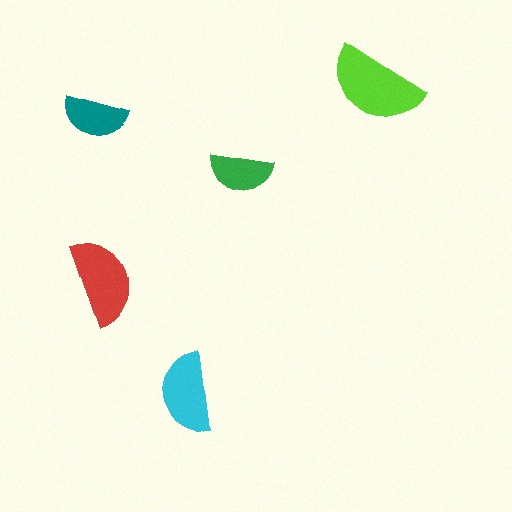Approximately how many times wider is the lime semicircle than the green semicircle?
About 1.5 times wider.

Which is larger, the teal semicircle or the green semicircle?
The teal one.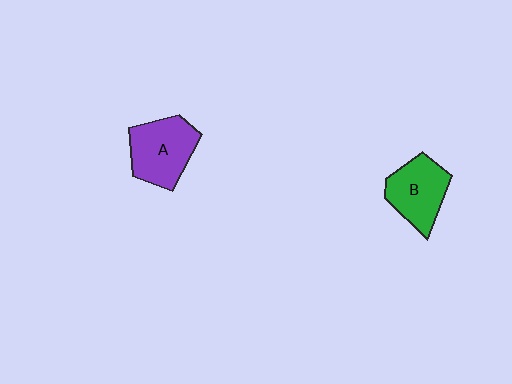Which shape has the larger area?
Shape A (purple).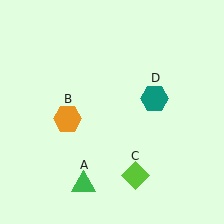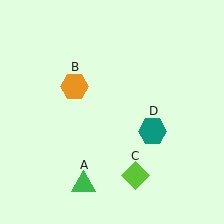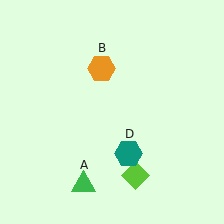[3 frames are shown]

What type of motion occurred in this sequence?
The orange hexagon (object B), teal hexagon (object D) rotated clockwise around the center of the scene.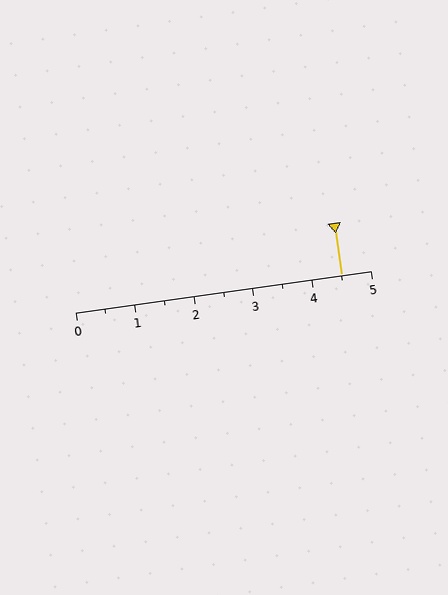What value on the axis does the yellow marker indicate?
The marker indicates approximately 4.5.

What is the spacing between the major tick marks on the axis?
The major ticks are spaced 1 apart.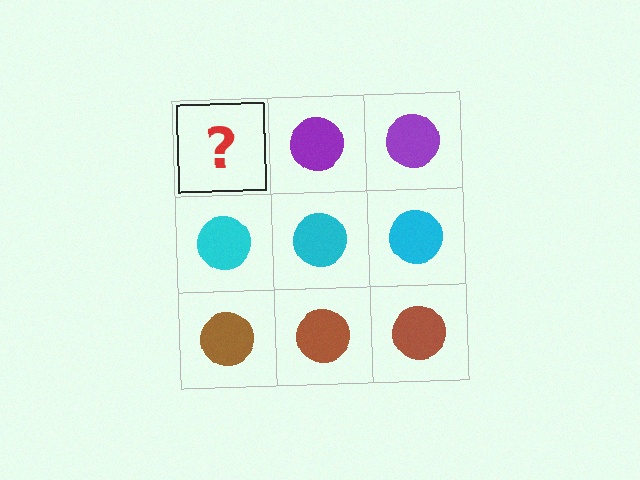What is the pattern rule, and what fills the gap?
The rule is that each row has a consistent color. The gap should be filled with a purple circle.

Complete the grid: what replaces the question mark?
The question mark should be replaced with a purple circle.